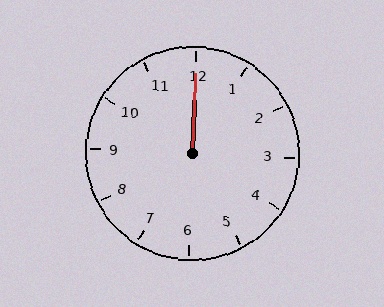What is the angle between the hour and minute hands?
Approximately 0 degrees.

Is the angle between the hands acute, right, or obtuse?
It is acute.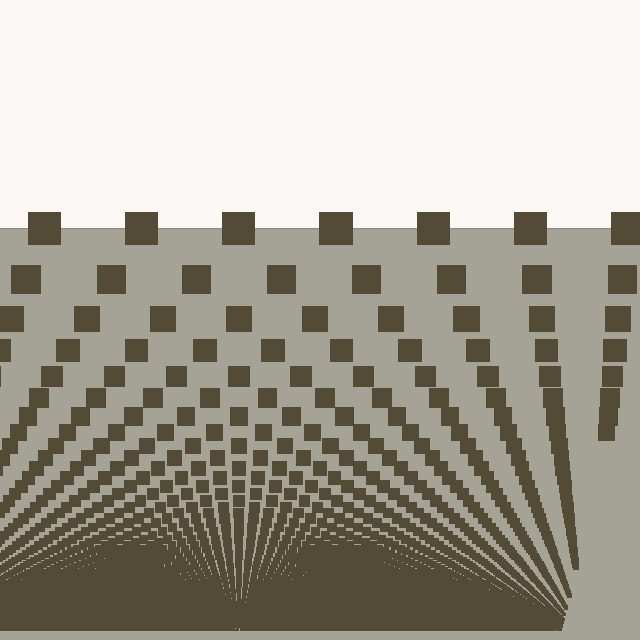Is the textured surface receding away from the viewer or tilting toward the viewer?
The surface appears to tilt toward the viewer. Texture elements get larger and sparser toward the top.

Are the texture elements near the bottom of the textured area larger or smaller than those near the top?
Smaller. The gradient is inverted — elements near the bottom are smaller and denser.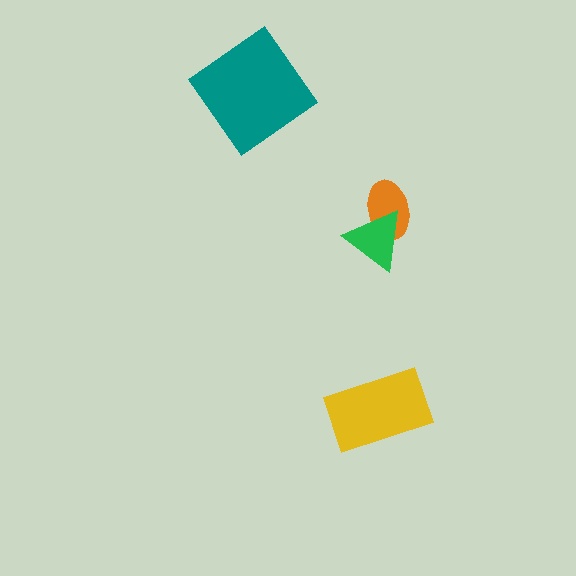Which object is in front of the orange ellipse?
The green triangle is in front of the orange ellipse.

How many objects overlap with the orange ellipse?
1 object overlaps with the orange ellipse.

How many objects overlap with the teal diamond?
0 objects overlap with the teal diamond.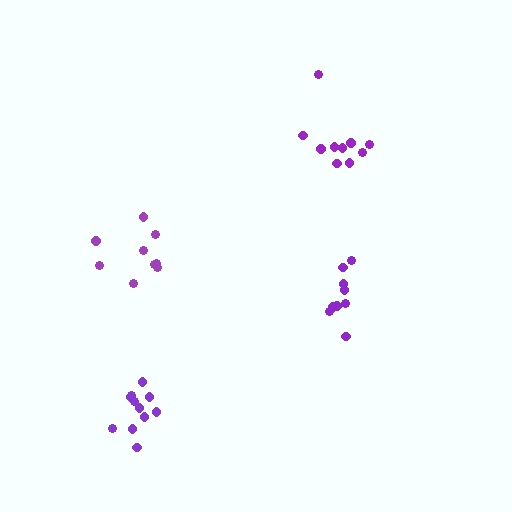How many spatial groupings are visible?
There are 4 spatial groupings.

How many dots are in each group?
Group 1: 10 dots, Group 2: 9 dots, Group 3: 9 dots, Group 4: 11 dots (39 total).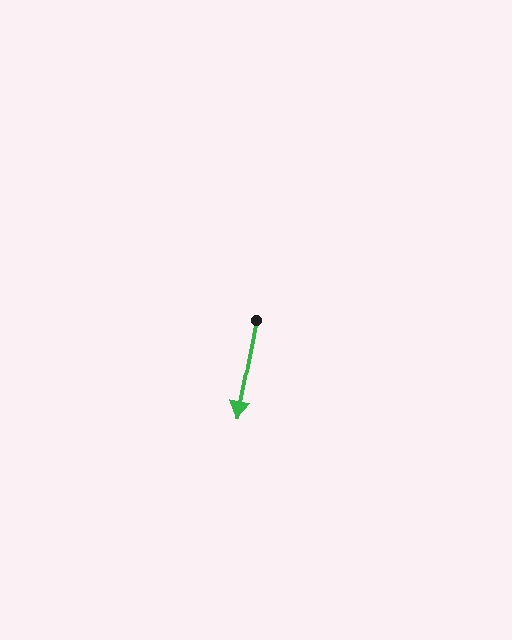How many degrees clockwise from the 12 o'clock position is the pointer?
Approximately 191 degrees.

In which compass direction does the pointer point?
South.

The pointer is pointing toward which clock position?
Roughly 6 o'clock.